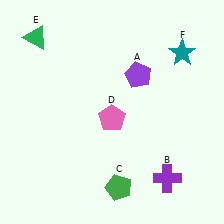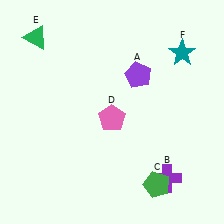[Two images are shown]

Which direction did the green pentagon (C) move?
The green pentagon (C) moved right.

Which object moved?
The green pentagon (C) moved right.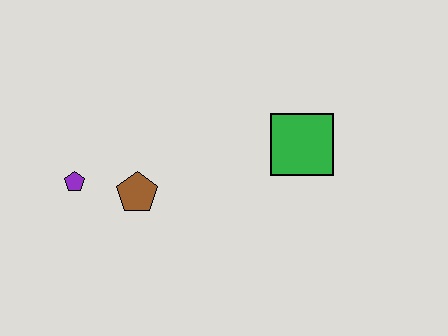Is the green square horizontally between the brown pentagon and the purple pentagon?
No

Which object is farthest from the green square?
The purple pentagon is farthest from the green square.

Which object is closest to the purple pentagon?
The brown pentagon is closest to the purple pentagon.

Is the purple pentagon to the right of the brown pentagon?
No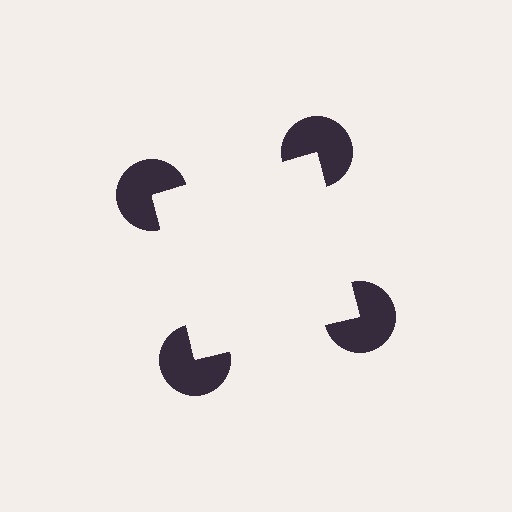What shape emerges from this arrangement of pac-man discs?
An illusory square — its edges are inferred from the aligned wedge cuts in the pac-man discs, not physically drawn.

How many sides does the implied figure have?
4 sides.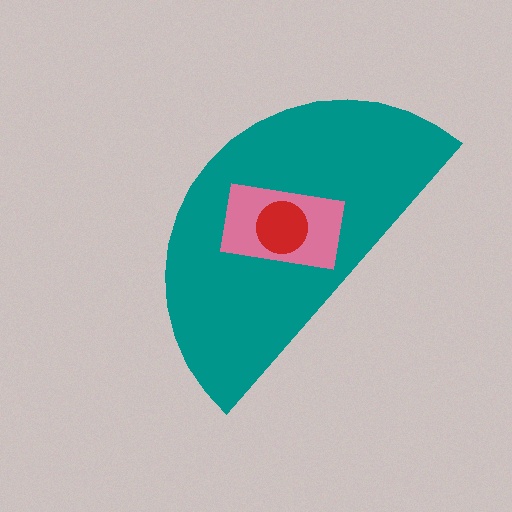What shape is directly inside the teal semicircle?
The pink rectangle.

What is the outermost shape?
The teal semicircle.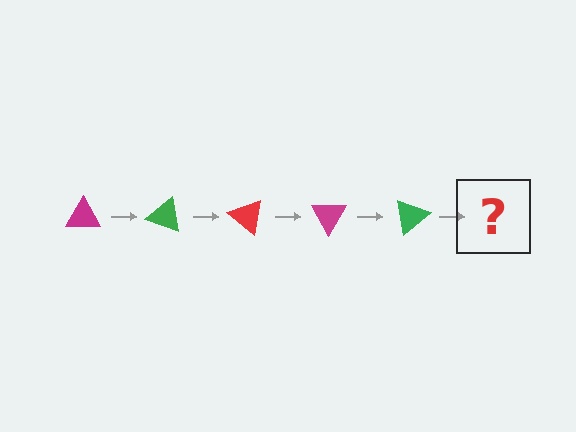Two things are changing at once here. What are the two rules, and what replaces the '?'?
The two rules are that it rotates 20 degrees each step and the color cycles through magenta, green, and red. The '?' should be a red triangle, rotated 100 degrees from the start.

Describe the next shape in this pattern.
It should be a red triangle, rotated 100 degrees from the start.